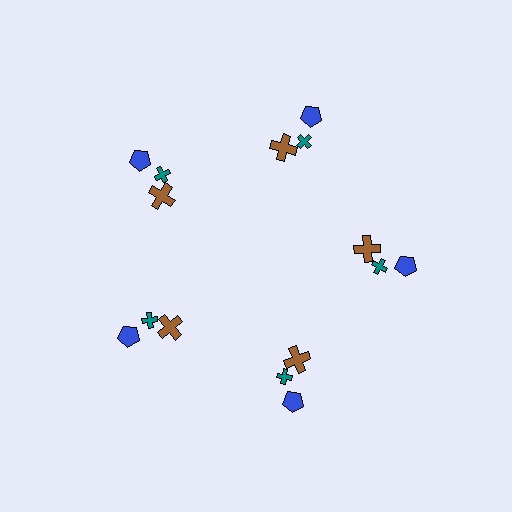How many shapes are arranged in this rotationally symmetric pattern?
There are 15 shapes, arranged in 5 groups of 3.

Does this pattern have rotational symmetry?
Yes, this pattern has 5-fold rotational symmetry. It looks the same after rotating 72 degrees around the center.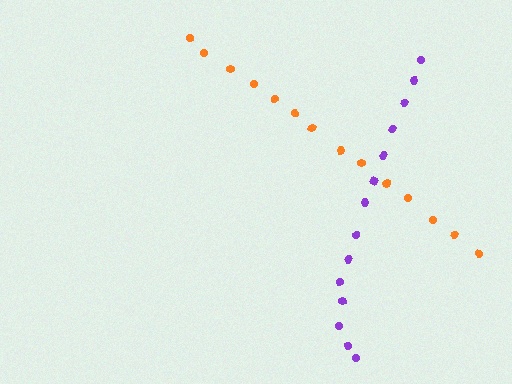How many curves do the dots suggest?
There are 2 distinct paths.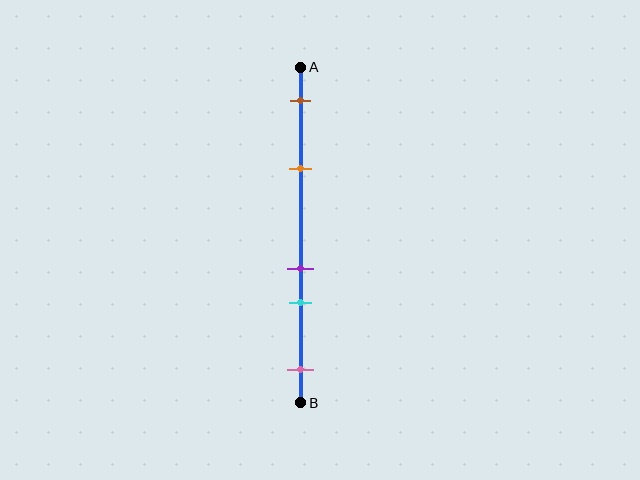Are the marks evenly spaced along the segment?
No, the marks are not evenly spaced.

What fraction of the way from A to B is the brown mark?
The brown mark is approximately 10% (0.1) of the way from A to B.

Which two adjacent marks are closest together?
The purple and cyan marks are the closest adjacent pair.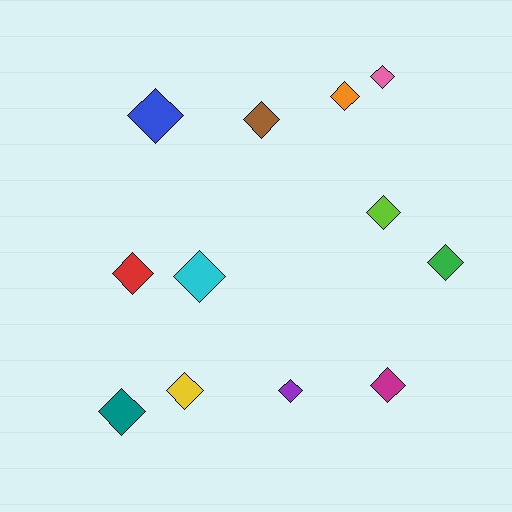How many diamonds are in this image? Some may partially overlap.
There are 12 diamonds.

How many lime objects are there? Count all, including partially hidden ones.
There is 1 lime object.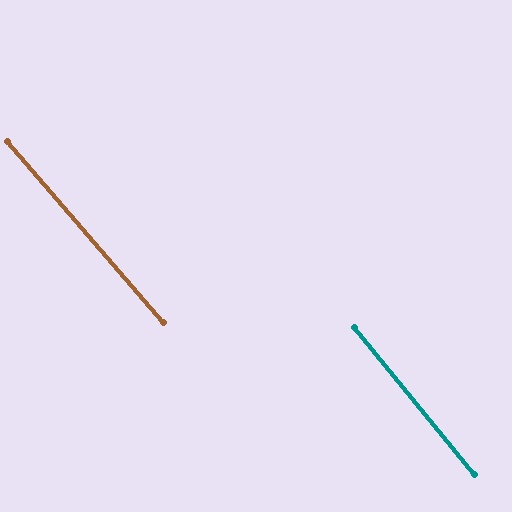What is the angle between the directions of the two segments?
Approximately 2 degrees.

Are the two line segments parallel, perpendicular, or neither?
Parallel — their directions differ by only 1.9°.